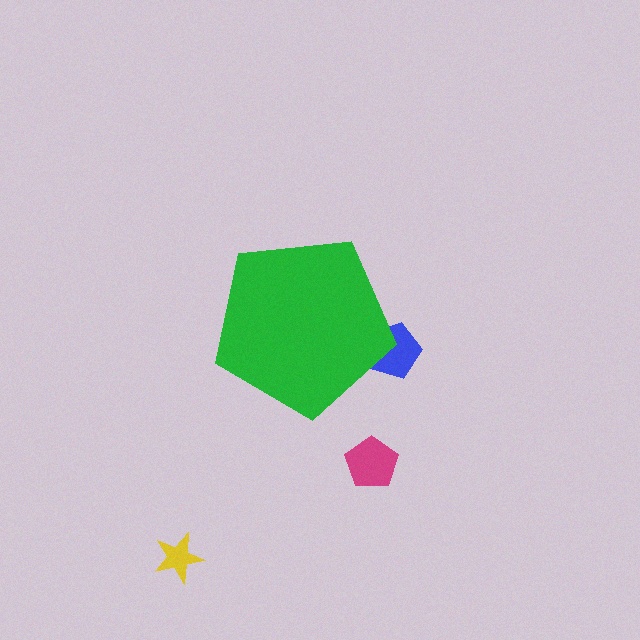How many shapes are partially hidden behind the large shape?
1 shape is partially hidden.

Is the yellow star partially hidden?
No, the yellow star is fully visible.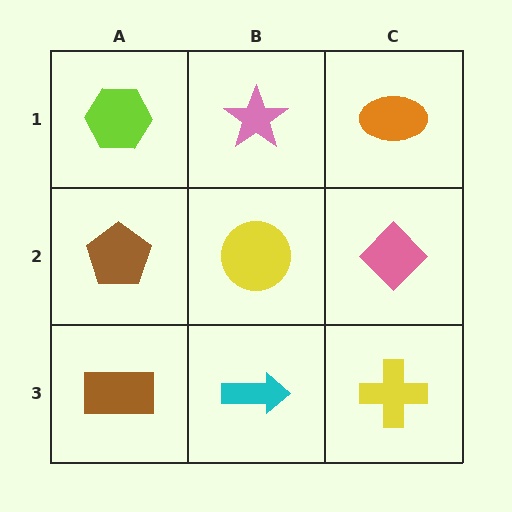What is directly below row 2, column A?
A brown rectangle.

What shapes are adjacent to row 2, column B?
A pink star (row 1, column B), a cyan arrow (row 3, column B), a brown pentagon (row 2, column A), a pink diamond (row 2, column C).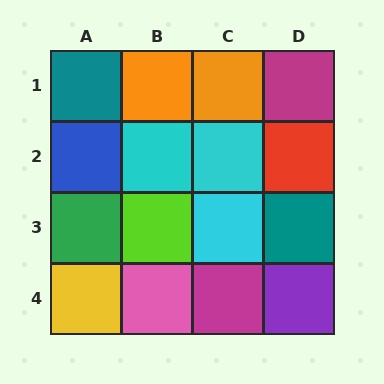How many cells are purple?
1 cell is purple.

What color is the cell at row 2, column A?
Blue.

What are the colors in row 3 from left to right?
Green, lime, cyan, teal.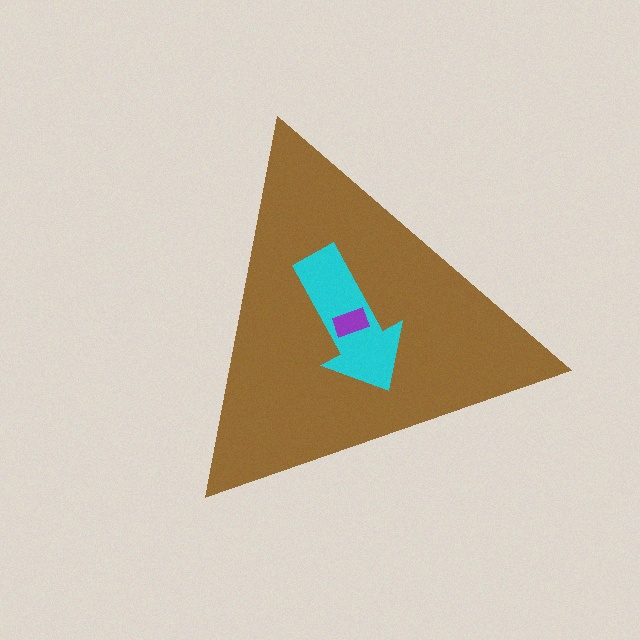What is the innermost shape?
The purple rectangle.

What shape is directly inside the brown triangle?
The cyan arrow.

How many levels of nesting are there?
3.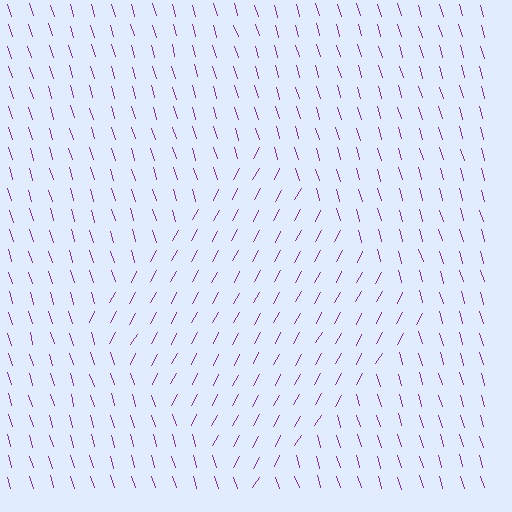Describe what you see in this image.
The image is filled with small purple line segments. A diamond region in the image has lines oriented differently from the surrounding lines, creating a visible texture boundary.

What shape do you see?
I see a diamond.